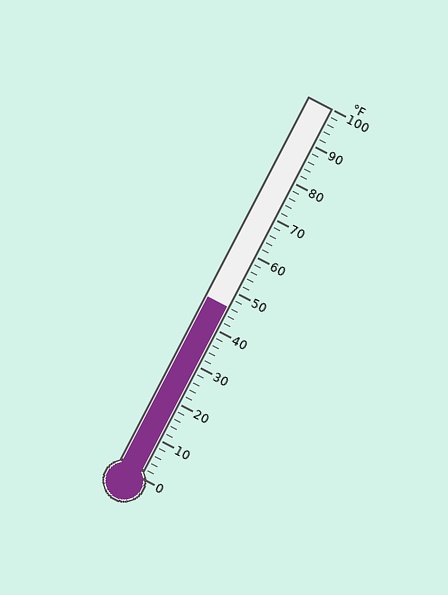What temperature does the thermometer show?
The thermometer shows approximately 46°F.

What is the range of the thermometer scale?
The thermometer scale ranges from 0°F to 100°F.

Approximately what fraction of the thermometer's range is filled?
The thermometer is filled to approximately 45% of its range.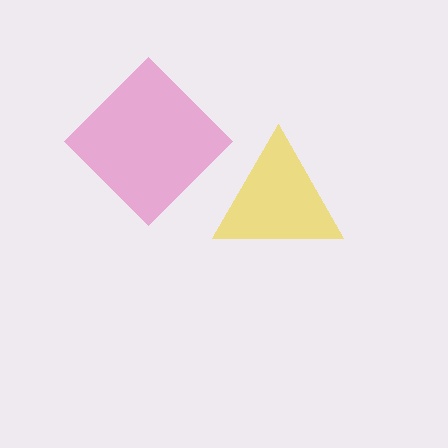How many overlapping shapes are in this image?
There are 2 overlapping shapes in the image.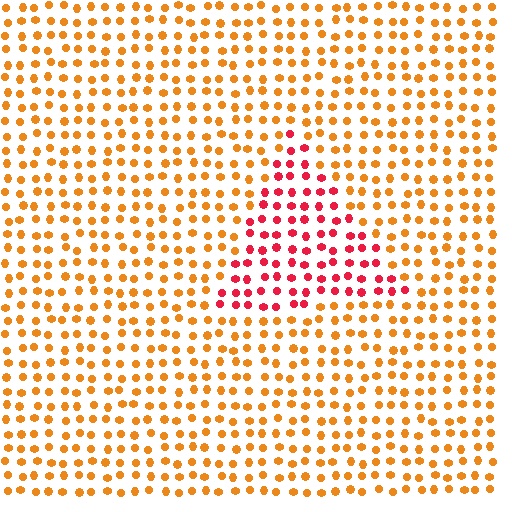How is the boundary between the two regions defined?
The boundary is defined purely by a slight shift in hue (about 43 degrees). Spacing, size, and orientation are identical on both sides.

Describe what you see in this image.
The image is filled with small orange elements in a uniform arrangement. A triangle-shaped region is visible where the elements are tinted to a slightly different hue, forming a subtle color boundary.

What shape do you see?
I see a triangle.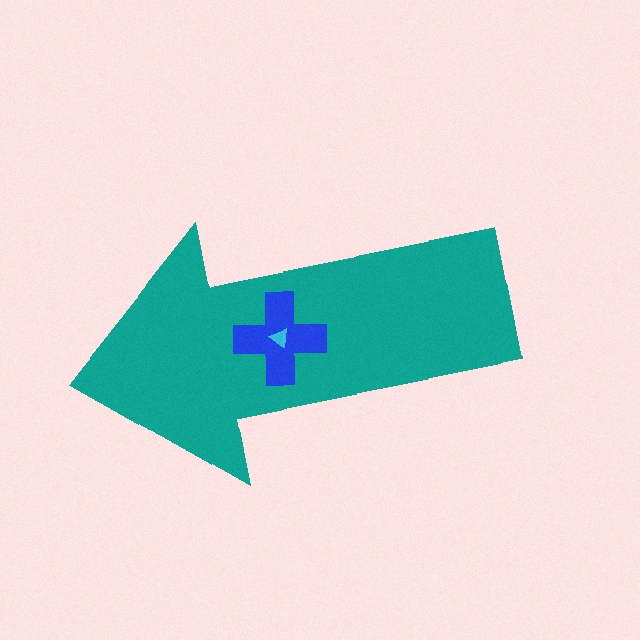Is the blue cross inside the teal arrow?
Yes.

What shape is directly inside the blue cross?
The cyan triangle.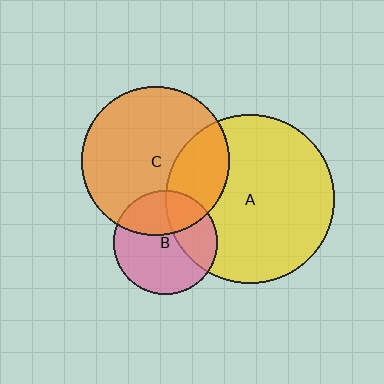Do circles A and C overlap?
Yes.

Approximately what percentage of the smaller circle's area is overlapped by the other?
Approximately 30%.